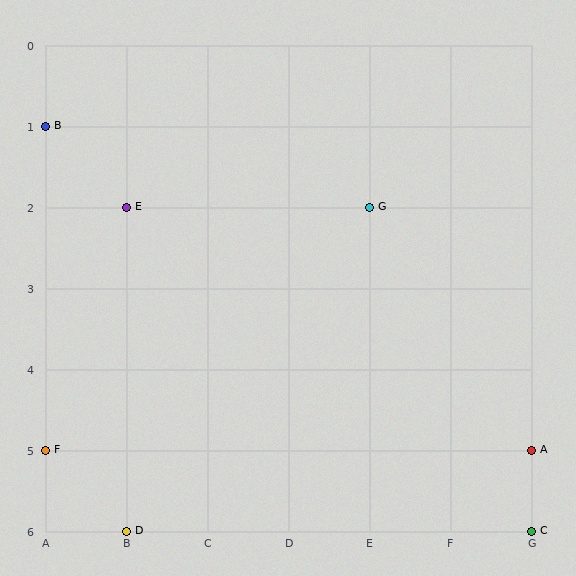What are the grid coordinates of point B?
Point B is at grid coordinates (A, 1).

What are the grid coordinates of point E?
Point E is at grid coordinates (B, 2).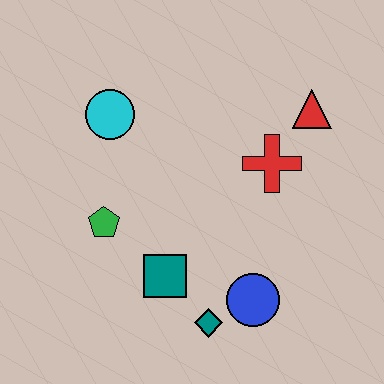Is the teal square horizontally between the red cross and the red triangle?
No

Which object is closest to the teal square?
The teal diamond is closest to the teal square.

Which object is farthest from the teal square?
The red triangle is farthest from the teal square.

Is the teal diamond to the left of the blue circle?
Yes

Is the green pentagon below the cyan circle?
Yes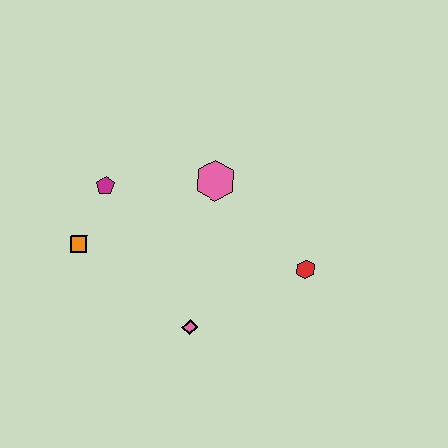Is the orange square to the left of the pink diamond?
Yes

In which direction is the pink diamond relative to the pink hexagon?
The pink diamond is below the pink hexagon.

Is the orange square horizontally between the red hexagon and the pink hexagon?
No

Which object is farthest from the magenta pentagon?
The red hexagon is farthest from the magenta pentagon.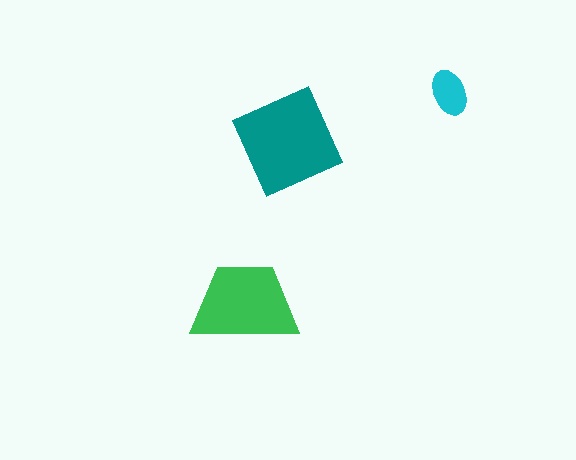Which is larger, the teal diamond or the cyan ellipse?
The teal diamond.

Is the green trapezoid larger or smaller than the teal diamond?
Smaller.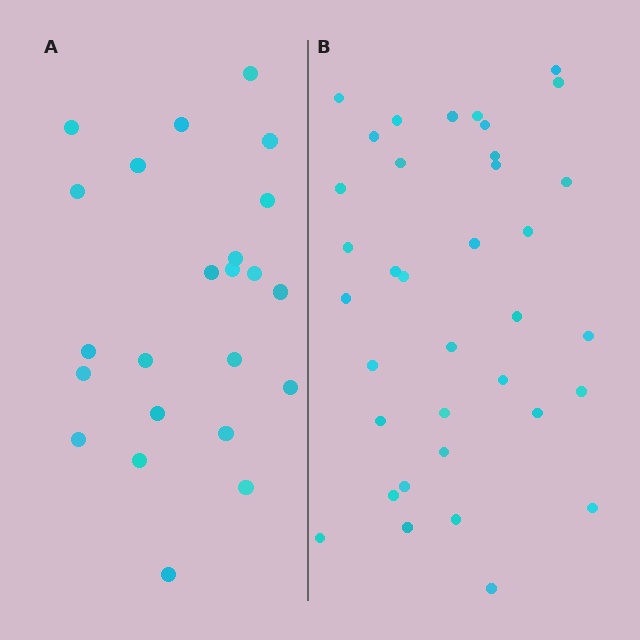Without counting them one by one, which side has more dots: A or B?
Region B (the right region) has more dots.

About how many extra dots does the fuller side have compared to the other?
Region B has approximately 15 more dots than region A.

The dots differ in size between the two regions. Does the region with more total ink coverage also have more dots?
No. Region A has more total ink coverage because its dots are larger, but region B actually contains more individual dots. Total area can be misleading — the number of items is what matters here.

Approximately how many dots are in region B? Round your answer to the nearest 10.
About 40 dots. (The exact count is 36, which rounds to 40.)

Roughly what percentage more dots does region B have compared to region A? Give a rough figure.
About 55% more.